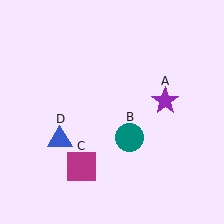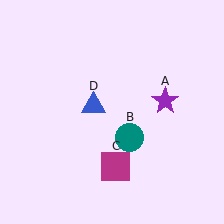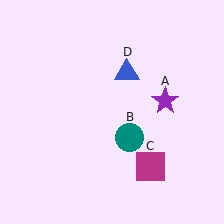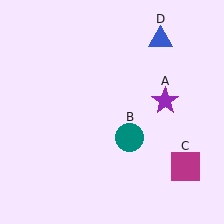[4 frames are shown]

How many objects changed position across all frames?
2 objects changed position: magenta square (object C), blue triangle (object D).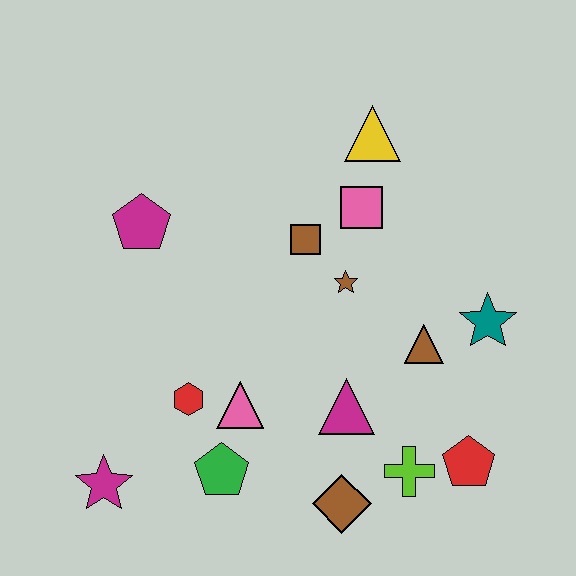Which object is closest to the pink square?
The brown square is closest to the pink square.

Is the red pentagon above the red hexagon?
No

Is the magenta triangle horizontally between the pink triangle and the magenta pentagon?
No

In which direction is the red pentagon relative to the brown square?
The red pentagon is below the brown square.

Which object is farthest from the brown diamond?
The yellow triangle is farthest from the brown diamond.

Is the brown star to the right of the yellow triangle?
No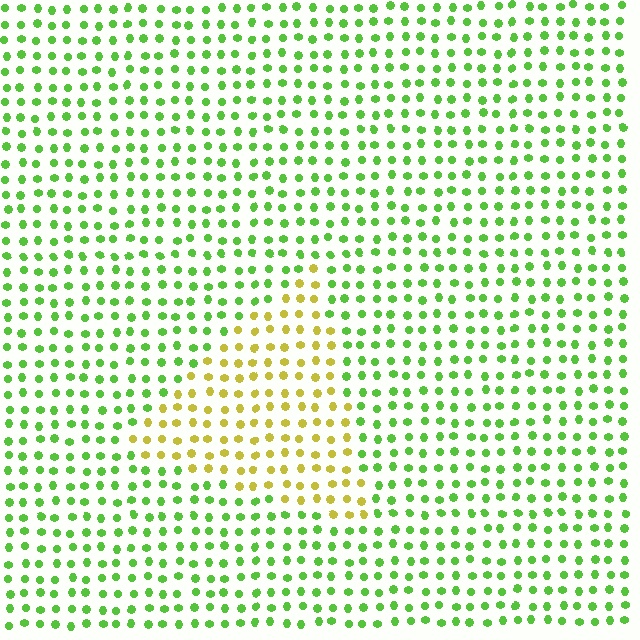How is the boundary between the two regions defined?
The boundary is defined purely by a slight shift in hue (about 51 degrees). Spacing, size, and orientation are identical on both sides.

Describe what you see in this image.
The image is filled with small lime elements in a uniform arrangement. A triangle-shaped region is visible where the elements are tinted to a slightly different hue, forming a subtle color boundary.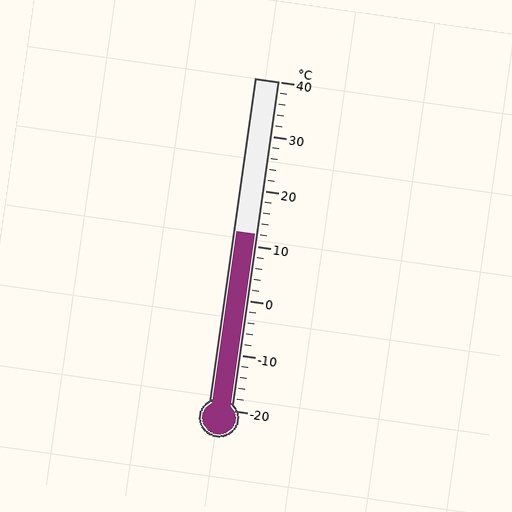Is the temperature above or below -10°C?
The temperature is above -10°C.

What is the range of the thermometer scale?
The thermometer scale ranges from -20°C to 40°C.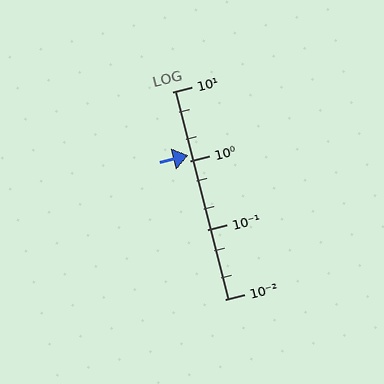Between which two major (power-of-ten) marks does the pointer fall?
The pointer is between 1 and 10.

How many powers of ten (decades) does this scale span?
The scale spans 3 decades, from 0.01 to 10.